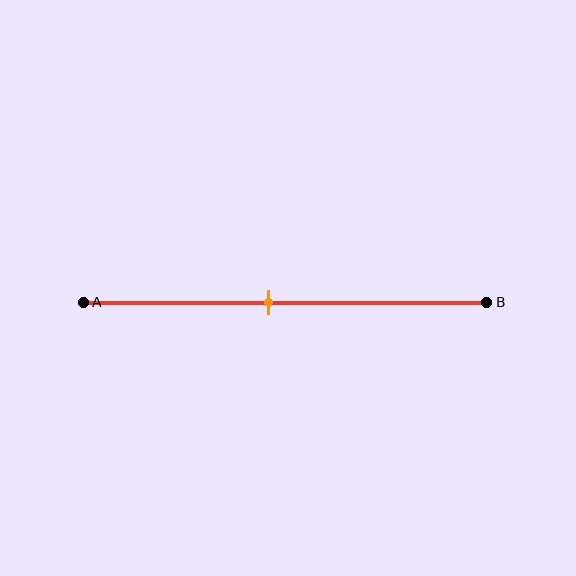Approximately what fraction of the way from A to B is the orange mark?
The orange mark is approximately 45% of the way from A to B.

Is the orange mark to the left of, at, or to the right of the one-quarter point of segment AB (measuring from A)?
The orange mark is to the right of the one-quarter point of segment AB.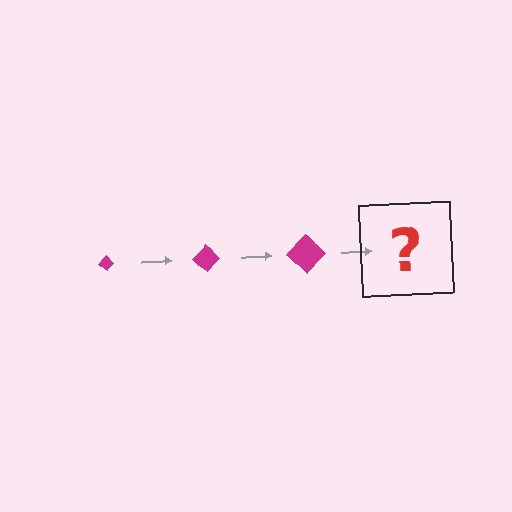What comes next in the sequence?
The next element should be a magenta diamond, larger than the previous one.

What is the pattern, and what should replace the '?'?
The pattern is that the diamond gets progressively larger each step. The '?' should be a magenta diamond, larger than the previous one.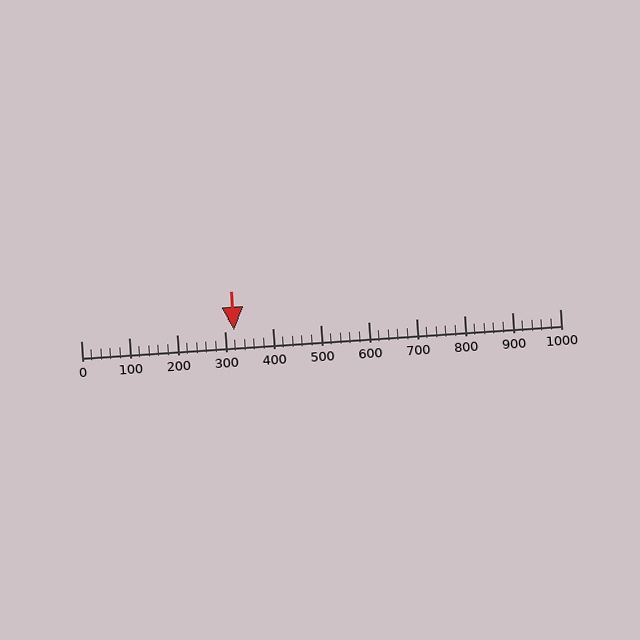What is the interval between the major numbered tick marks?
The major tick marks are spaced 100 units apart.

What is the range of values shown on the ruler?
The ruler shows values from 0 to 1000.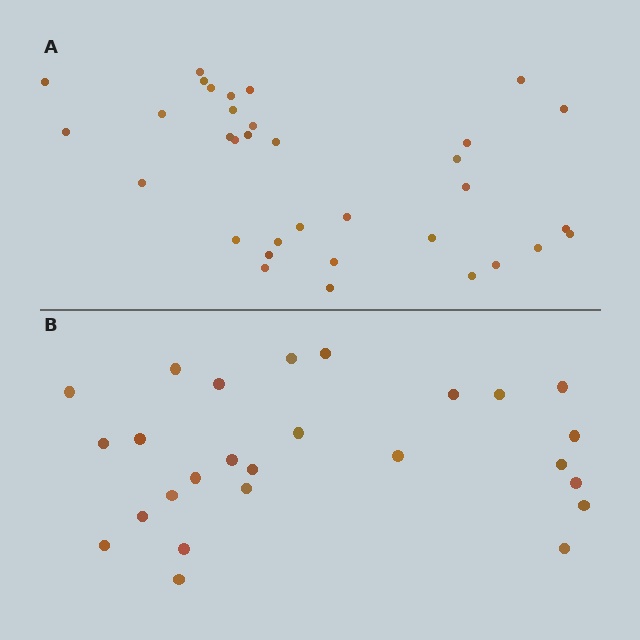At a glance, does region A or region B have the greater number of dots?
Region A (the top region) has more dots.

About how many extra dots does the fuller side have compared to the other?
Region A has roughly 8 or so more dots than region B.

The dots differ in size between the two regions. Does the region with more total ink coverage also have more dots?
No. Region B has more total ink coverage because its dots are larger, but region A actually contains more individual dots. Total area can be misleading — the number of items is what matters here.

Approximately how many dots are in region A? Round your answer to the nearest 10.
About 30 dots. (The exact count is 34, which rounds to 30.)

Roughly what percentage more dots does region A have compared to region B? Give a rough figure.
About 30% more.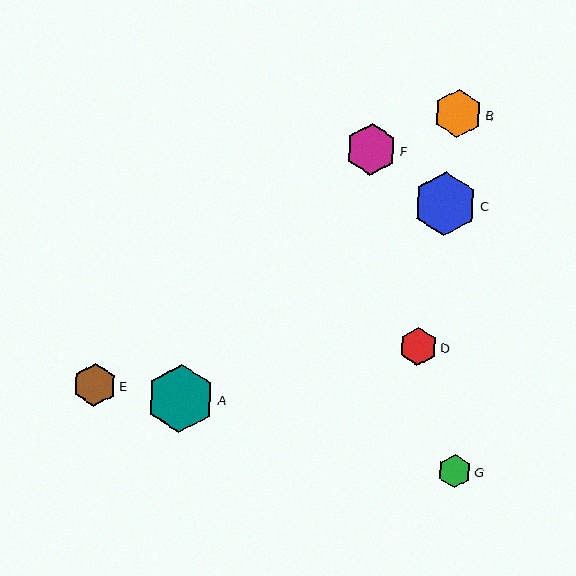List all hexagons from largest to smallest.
From largest to smallest: A, C, F, B, E, D, G.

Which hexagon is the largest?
Hexagon A is the largest with a size of approximately 68 pixels.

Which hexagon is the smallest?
Hexagon G is the smallest with a size of approximately 33 pixels.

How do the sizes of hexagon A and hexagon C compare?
Hexagon A and hexagon C are approximately the same size.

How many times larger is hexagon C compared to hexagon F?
Hexagon C is approximately 1.2 times the size of hexagon F.